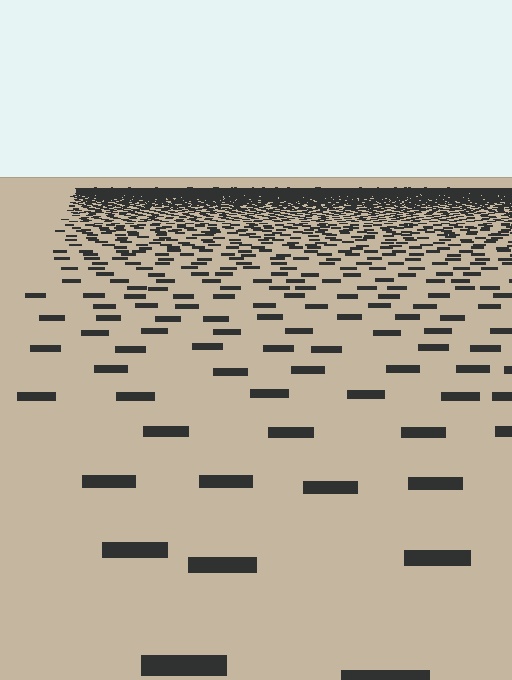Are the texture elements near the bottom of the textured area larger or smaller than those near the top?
Larger. Near the bottom, elements are closer to the viewer and appear at a bigger on-screen size.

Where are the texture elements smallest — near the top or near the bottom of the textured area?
Near the top.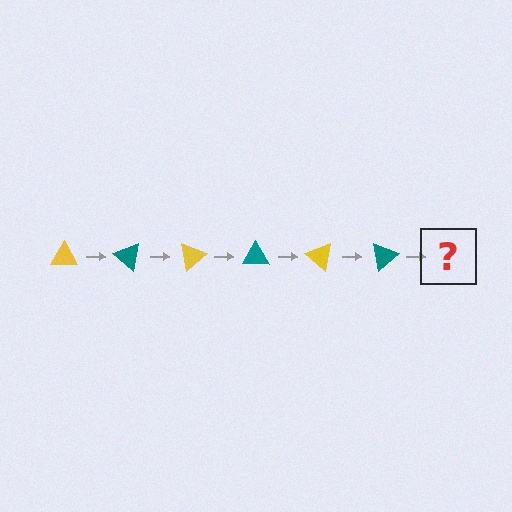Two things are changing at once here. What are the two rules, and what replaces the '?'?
The two rules are that it rotates 40 degrees each step and the color cycles through yellow and teal. The '?' should be a yellow triangle, rotated 240 degrees from the start.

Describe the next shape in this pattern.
It should be a yellow triangle, rotated 240 degrees from the start.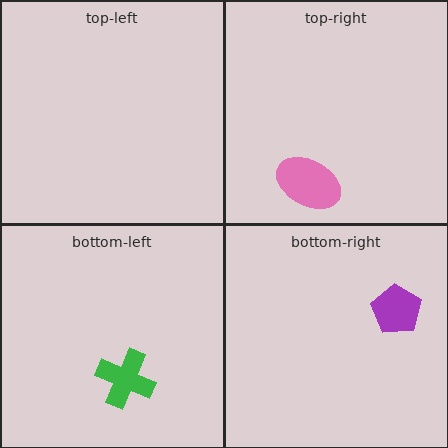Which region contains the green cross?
The bottom-left region.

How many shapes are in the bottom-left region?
1.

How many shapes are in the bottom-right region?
1.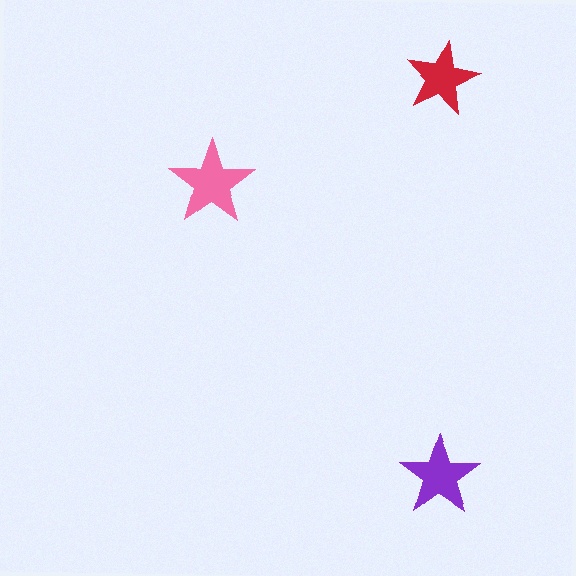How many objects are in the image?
There are 3 objects in the image.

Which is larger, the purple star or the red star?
The purple one.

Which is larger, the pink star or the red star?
The pink one.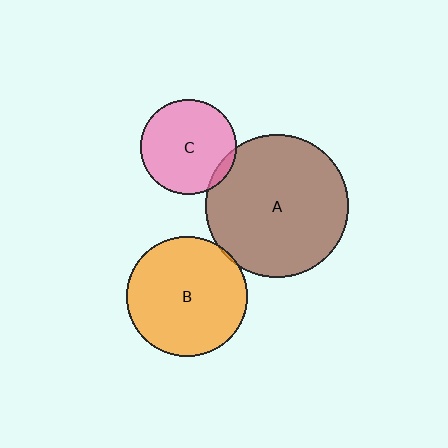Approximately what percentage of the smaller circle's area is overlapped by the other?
Approximately 5%.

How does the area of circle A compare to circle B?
Approximately 1.4 times.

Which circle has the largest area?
Circle A (brown).